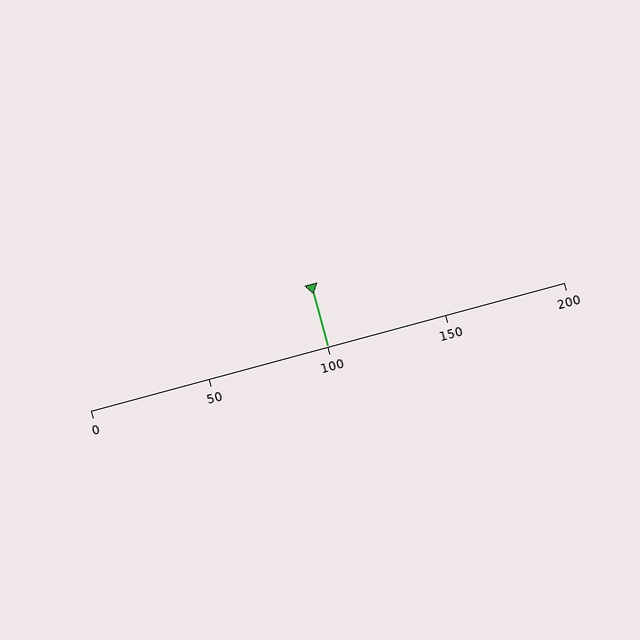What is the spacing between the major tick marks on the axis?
The major ticks are spaced 50 apart.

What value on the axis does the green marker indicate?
The marker indicates approximately 100.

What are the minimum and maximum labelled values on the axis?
The axis runs from 0 to 200.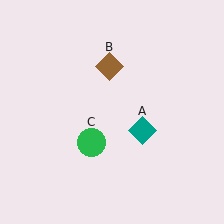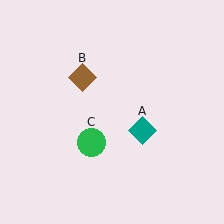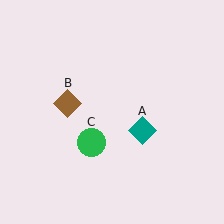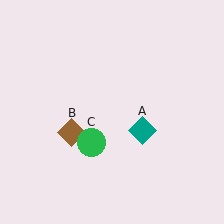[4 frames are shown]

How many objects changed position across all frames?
1 object changed position: brown diamond (object B).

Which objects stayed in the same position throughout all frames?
Teal diamond (object A) and green circle (object C) remained stationary.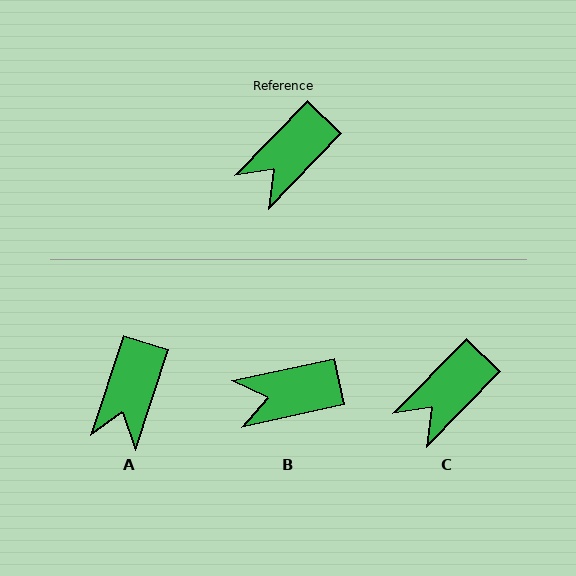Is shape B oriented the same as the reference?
No, it is off by about 33 degrees.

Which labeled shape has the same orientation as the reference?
C.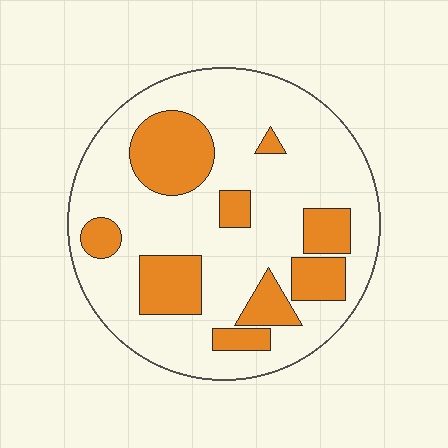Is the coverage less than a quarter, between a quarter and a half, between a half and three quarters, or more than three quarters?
Between a quarter and a half.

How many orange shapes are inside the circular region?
9.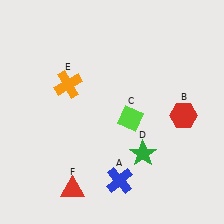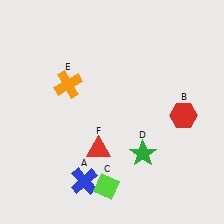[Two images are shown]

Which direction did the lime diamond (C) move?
The lime diamond (C) moved down.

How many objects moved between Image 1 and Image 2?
3 objects moved between the two images.